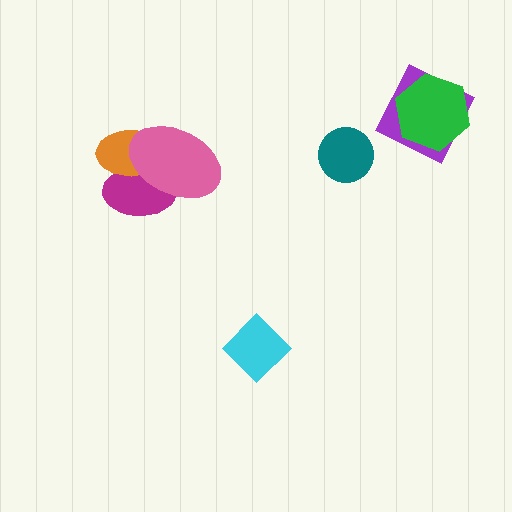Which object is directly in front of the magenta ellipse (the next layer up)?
The orange ellipse is directly in front of the magenta ellipse.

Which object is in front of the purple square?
The green hexagon is in front of the purple square.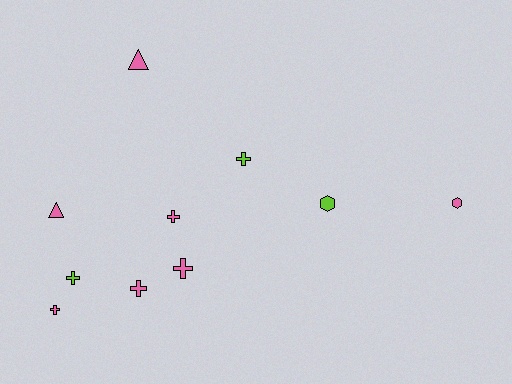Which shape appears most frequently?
Cross, with 6 objects.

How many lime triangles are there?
There are no lime triangles.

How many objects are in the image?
There are 10 objects.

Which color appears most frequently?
Pink, with 7 objects.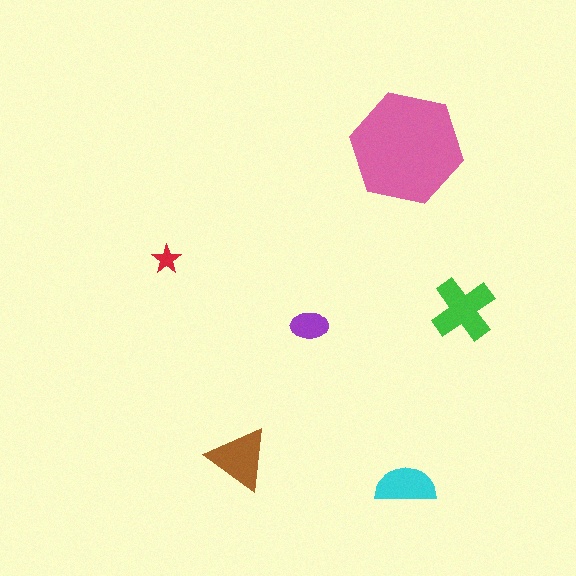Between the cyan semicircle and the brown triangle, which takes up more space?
The brown triangle.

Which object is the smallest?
The red star.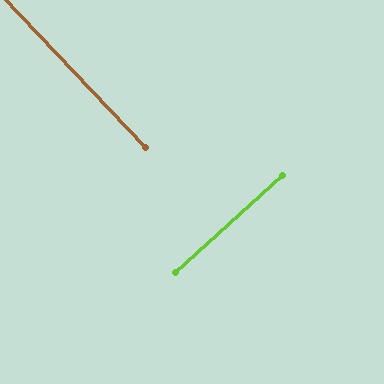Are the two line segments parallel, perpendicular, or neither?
Perpendicular — they meet at approximately 89°.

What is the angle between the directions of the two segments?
Approximately 89 degrees.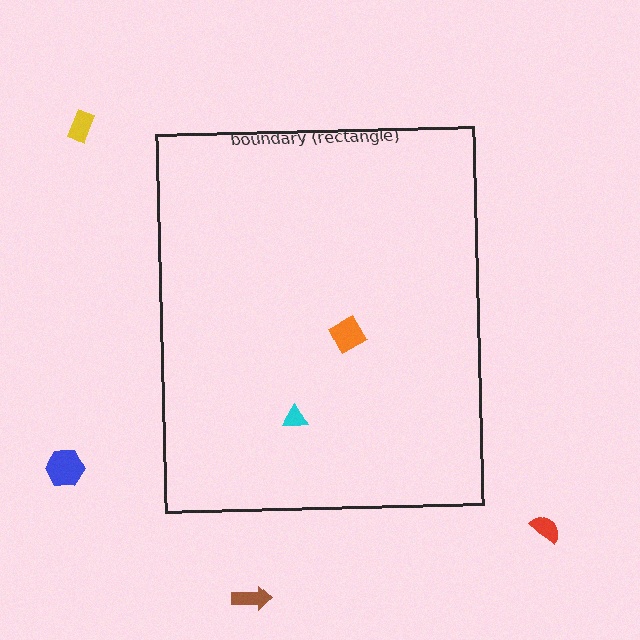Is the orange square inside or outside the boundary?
Inside.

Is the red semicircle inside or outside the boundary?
Outside.